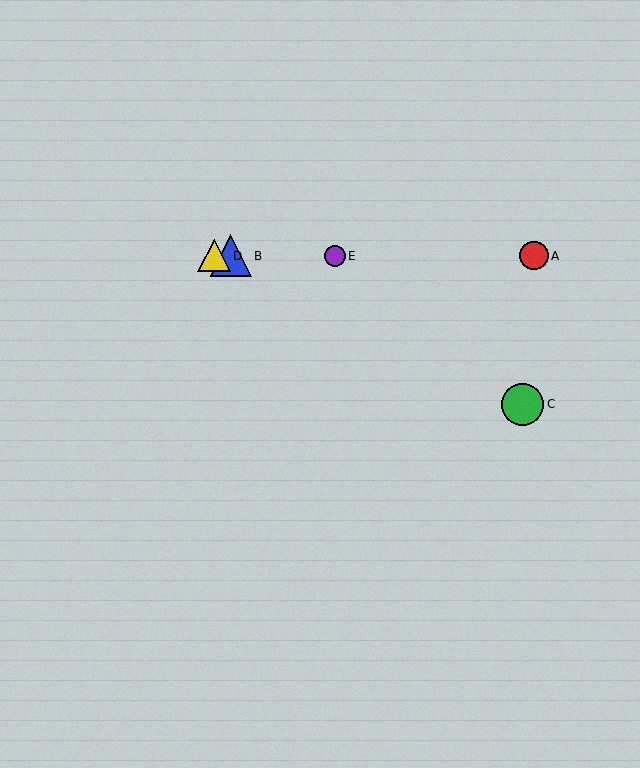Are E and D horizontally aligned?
Yes, both are at y≈256.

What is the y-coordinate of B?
Object B is at y≈256.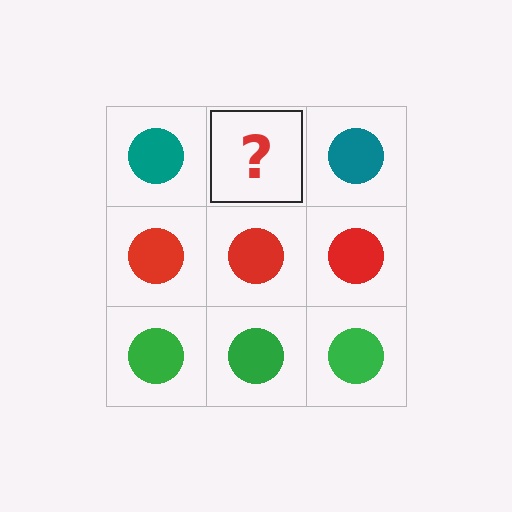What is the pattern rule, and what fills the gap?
The rule is that each row has a consistent color. The gap should be filled with a teal circle.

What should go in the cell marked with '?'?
The missing cell should contain a teal circle.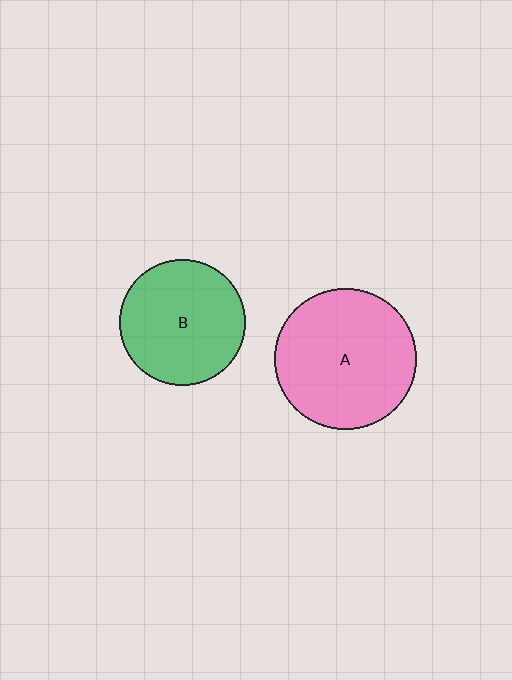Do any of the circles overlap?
No, none of the circles overlap.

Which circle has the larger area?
Circle A (pink).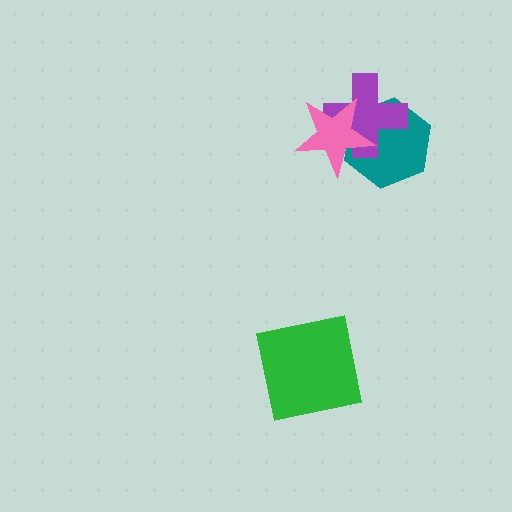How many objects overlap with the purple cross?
2 objects overlap with the purple cross.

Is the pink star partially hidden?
No, no other shape covers it.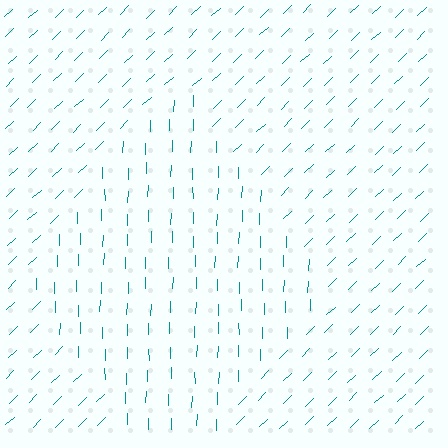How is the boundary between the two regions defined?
The boundary is defined purely by a change in line orientation (approximately 45 degrees difference). All lines are the same color and thickness.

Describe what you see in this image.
The image is filled with small teal line segments. A diamond region in the image has lines oriented differently from the surrounding lines, creating a visible texture boundary.